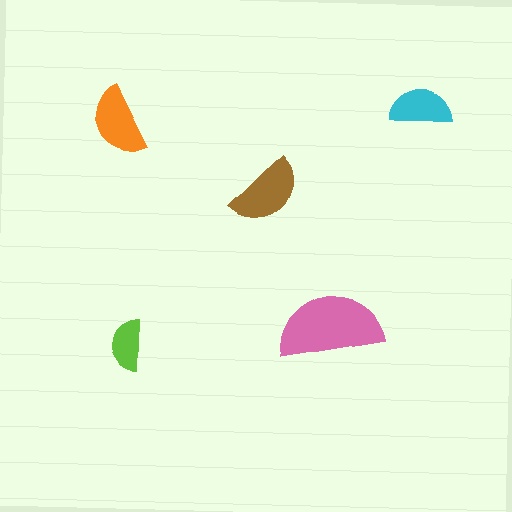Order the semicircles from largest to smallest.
the pink one, the brown one, the orange one, the cyan one, the lime one.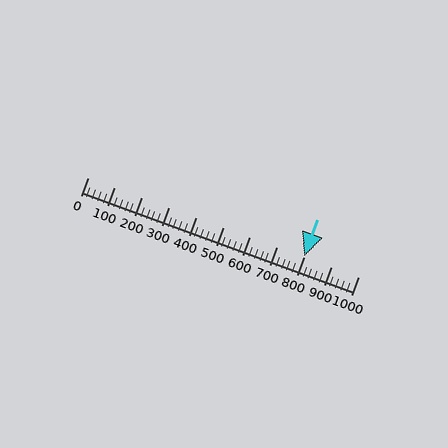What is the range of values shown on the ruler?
The ruler shows values from 0 to 1000.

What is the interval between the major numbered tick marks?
The major tick marks are spaced 100 units apart.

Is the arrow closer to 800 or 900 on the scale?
The arrow is closer to 800.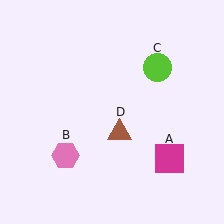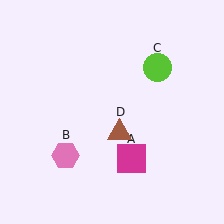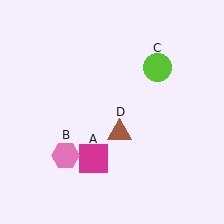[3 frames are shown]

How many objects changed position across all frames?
1 object changed position: magenta square (object A).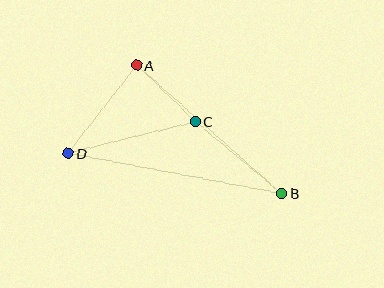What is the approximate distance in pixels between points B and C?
The distance between B and C is approximately 112 pixels.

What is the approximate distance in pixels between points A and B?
The distance between A and B is approximately 193 pixels.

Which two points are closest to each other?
Points A and C are closest to each other.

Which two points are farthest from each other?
Points B and D are farthest from each other.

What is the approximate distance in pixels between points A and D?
The distance between A and D is approximately 111 pixels.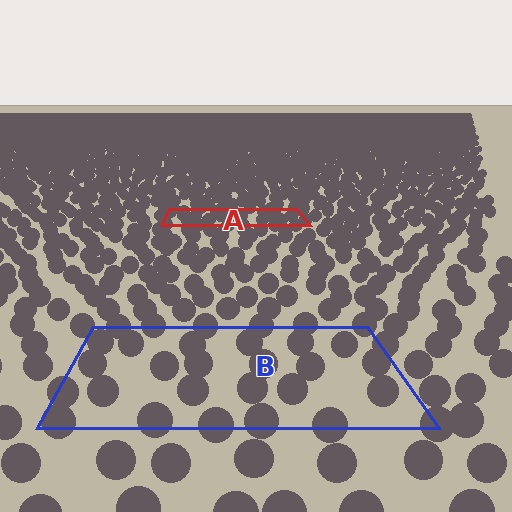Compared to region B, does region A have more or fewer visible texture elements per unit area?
Region A has more texture elements per unit area — they are packed more densely because it is farther away.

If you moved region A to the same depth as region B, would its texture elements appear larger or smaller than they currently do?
They would appear larger. At a closer depth, the same texture elements are projected at a bigger on-screen size.